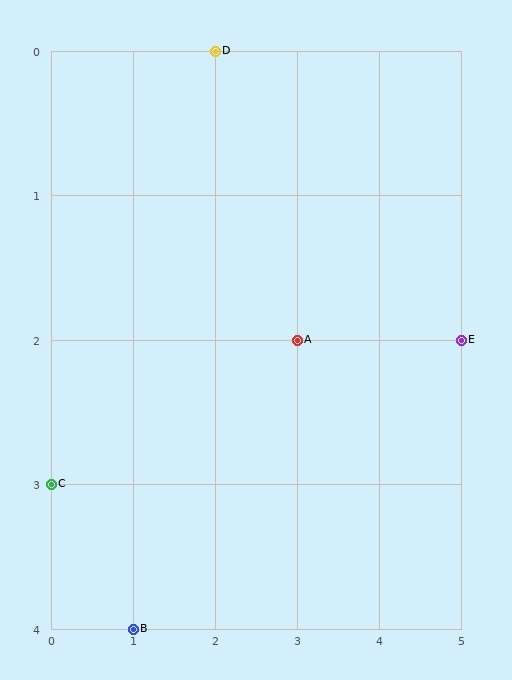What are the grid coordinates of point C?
Point C is at grid coordinates (0, 3).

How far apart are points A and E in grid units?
Points A and E are 2 columns apart.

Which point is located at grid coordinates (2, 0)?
Point D is at (2, 0).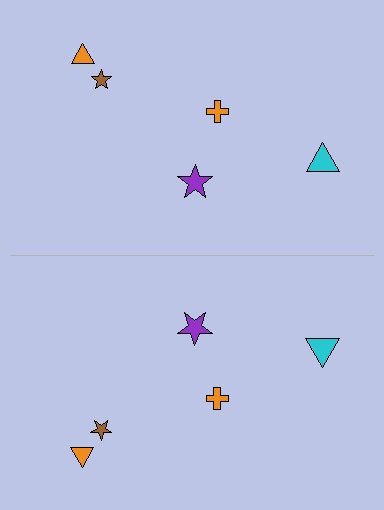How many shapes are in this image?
There are 10 shapes in this image.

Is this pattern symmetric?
Yes, this pattern has bilateral (reflection) symmetry.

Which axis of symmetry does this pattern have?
The pattern has a horizontal axis of symmetry running through the center of the image.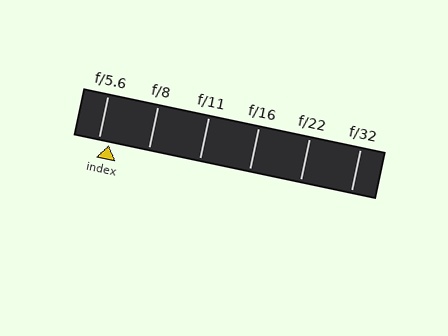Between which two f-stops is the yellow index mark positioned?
The index mark is between f/5.6 and f/8.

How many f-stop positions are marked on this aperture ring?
There are 6 f-stop positions marked.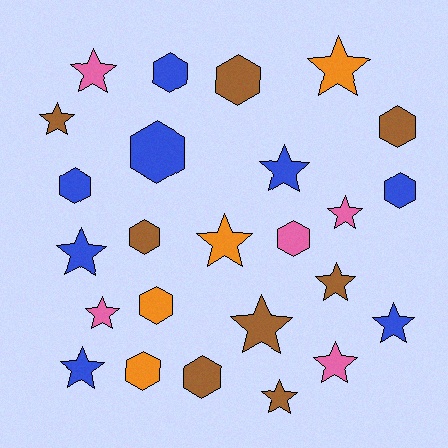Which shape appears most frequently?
Star, with 14 objects.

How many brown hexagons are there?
There are 4 brown hexagons.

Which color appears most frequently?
Brown, with 8 objects.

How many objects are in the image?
There are 25 objects.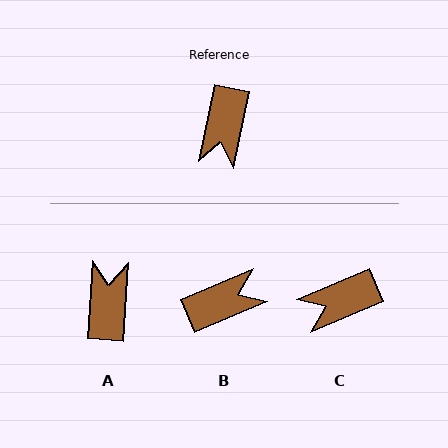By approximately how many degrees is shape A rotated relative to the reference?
Approximately 172 degrees clockwise.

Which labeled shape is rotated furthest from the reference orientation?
A, about 172 degrees away.